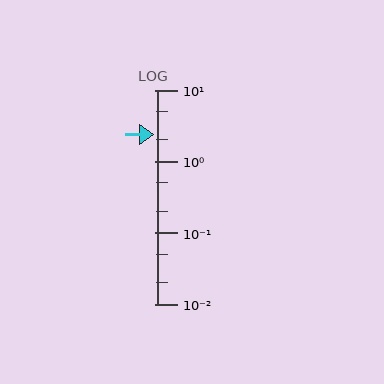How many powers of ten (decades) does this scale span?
The scale spans 3 decades, from 0.01 to 10.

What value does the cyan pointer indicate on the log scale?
The pointer indicates approximately 2.4.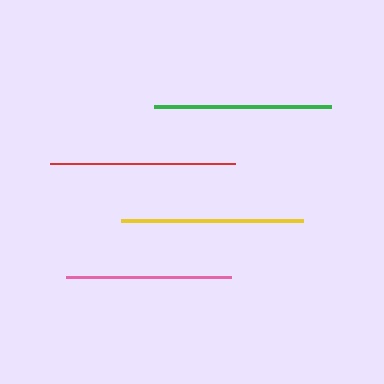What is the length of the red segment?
The red segment is approximately 186 pixels long.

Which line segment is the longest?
The red line is the longest at approximately 186 pixels.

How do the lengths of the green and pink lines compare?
The green and pink lines are approximately the same length.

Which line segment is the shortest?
The pink line is the shortest at approximately 165 pixels.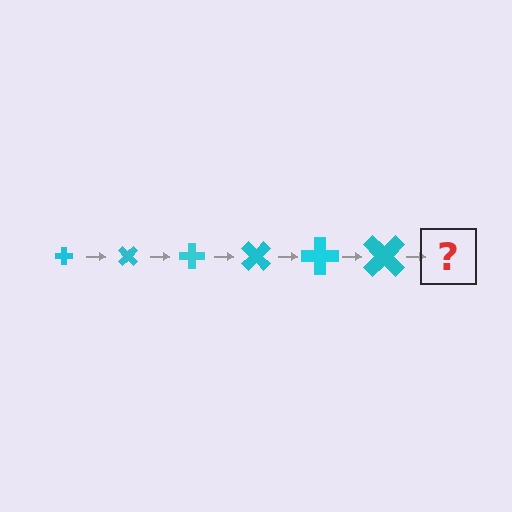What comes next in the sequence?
The next element should be a cross, larger than the previous one and rotated 270 degrees from the start.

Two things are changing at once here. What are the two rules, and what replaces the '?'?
The two rules are that the cross grows larger each step and it rotates 45 degrees each step. The '?' should be a cross, larger than the previous one and rotated 270 degrees from the start.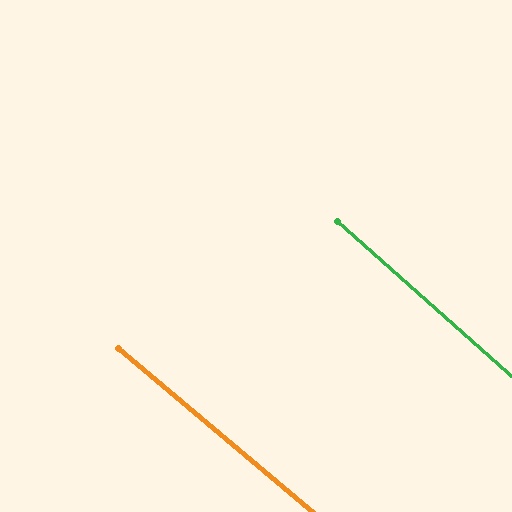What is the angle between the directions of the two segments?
Approximately 2 degrees.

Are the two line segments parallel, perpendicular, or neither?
Parallel — their directions differ by only 1.5°.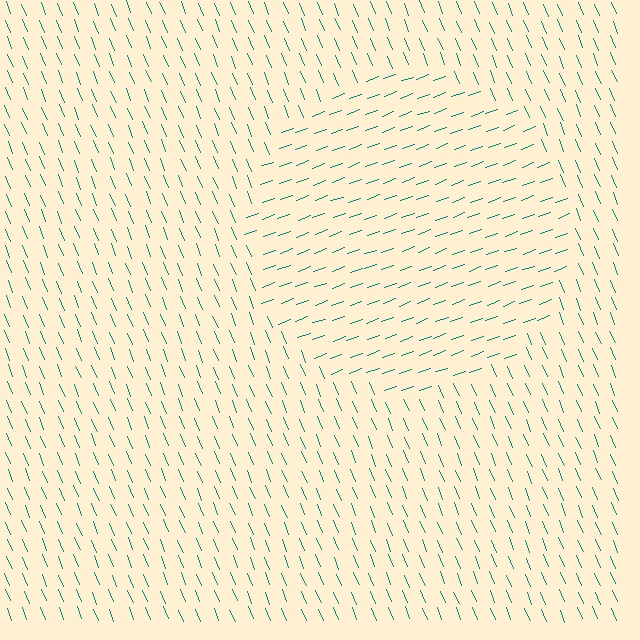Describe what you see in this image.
The image is filled with small teal line segments. A circle region in the image has lines oriented differently from the surrounding lines, creating a visible texture boundary.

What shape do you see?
I see a circle.